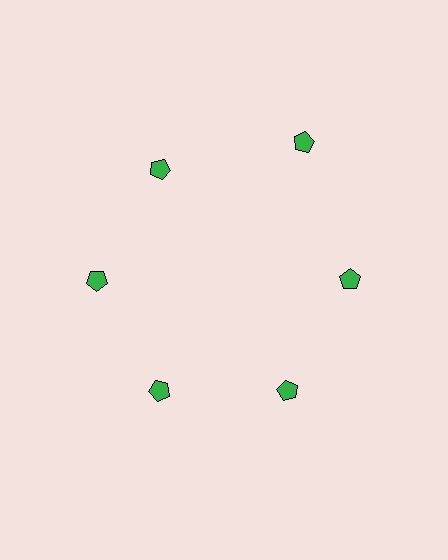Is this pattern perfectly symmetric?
No. The 6 green pentagons are arranged in a ring, but one element near the 1 o'clock position is pushed outward from the center, breaking the 6-fold rotational symmetry.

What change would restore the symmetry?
The symmetry would be restored by moving it inward, back onto the ring so that all 6 pentagons sit at equal angles and equal distance from the center.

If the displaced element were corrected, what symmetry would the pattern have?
It would have 6-fold rotational symmetry — the pattern would map onto itself every 60 degrees.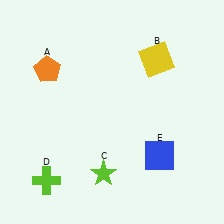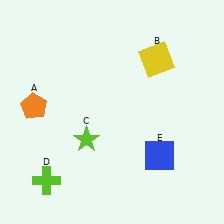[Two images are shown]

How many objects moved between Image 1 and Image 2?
2 objects moved between the two images.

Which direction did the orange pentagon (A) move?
The orange pentagon (A) moved down.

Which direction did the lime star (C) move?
The lime star (C) moved up.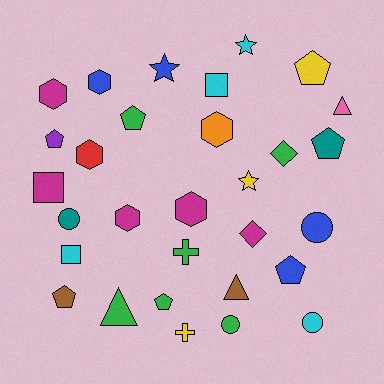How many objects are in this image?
There are 30 objects.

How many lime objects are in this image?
There are no lime objects.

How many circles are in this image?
There are 4 circles.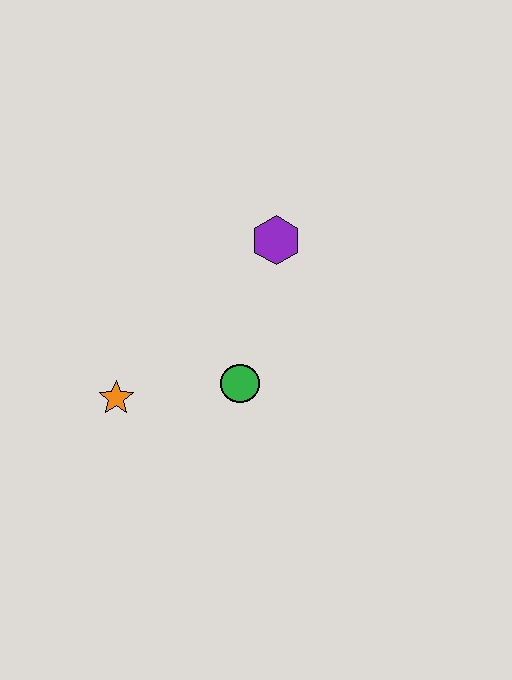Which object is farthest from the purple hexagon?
The orange star is farthest from the purple hexagon.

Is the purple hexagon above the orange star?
Yes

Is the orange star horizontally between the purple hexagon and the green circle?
No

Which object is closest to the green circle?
The orange star is closest to the green circle.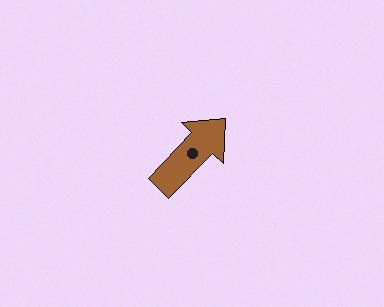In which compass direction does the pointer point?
Northeast.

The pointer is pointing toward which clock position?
Roughly 1 o'clock.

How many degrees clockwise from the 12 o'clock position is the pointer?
Approximately 44 degrees.